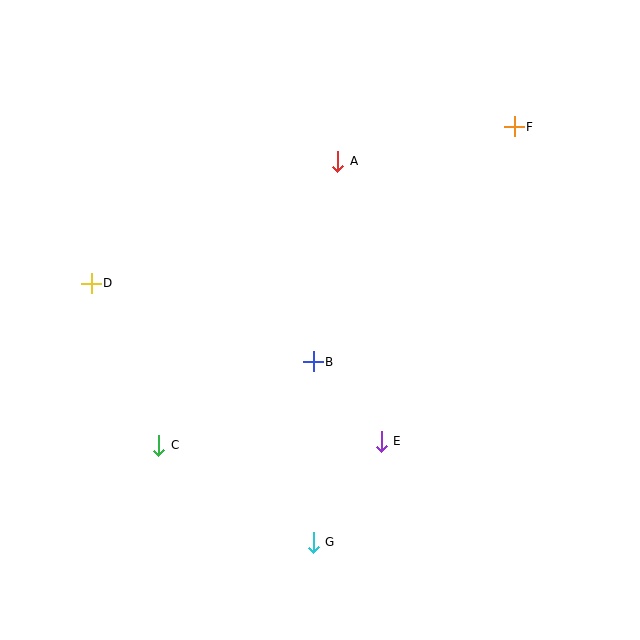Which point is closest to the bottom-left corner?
Point C is closest to the bottom-left corner.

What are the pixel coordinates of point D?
Point D is at (91, 283).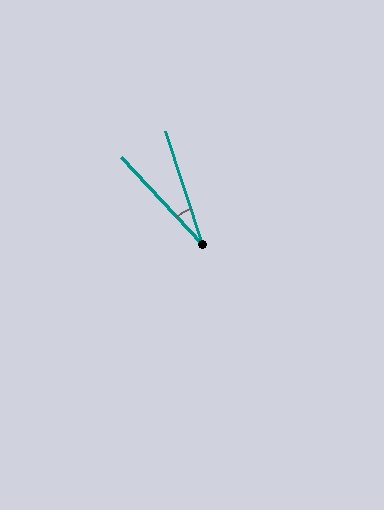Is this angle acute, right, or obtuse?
It is acute.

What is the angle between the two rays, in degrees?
Approximately 25 degrees.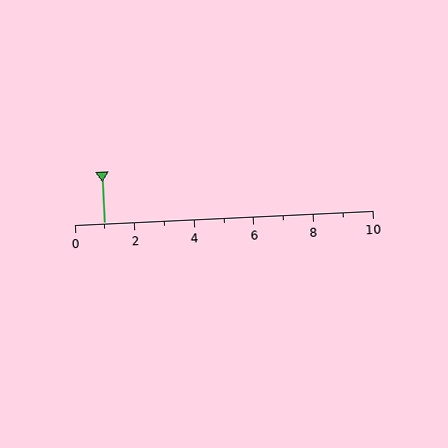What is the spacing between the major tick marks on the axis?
The major ticks are spaced 2 apart.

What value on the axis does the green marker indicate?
The marker indicates approximately 1.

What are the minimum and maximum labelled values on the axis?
The axis runs from 0 to 10.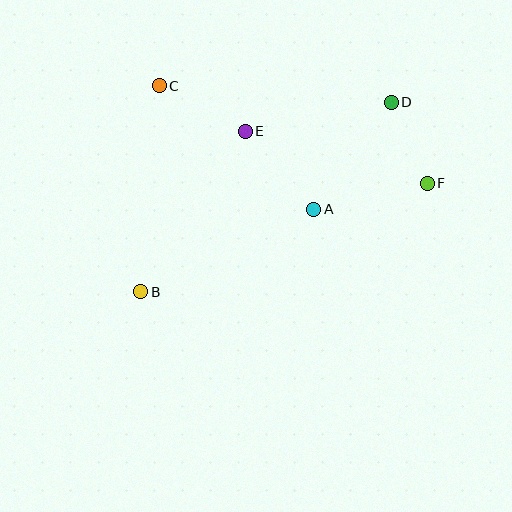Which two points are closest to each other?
Points D and F are closest to each other.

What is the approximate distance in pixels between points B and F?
The distance between B and F is approximately 306 pixels.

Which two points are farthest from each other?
Points B and D are farthest from each other.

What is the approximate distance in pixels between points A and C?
The distance between A and C is approximately 198 pixels.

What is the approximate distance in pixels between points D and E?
The distance between D and E is approximately 149 pixels.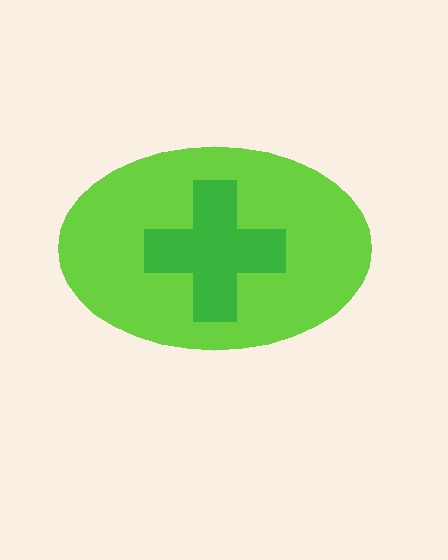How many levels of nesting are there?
2.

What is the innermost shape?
The green cross.